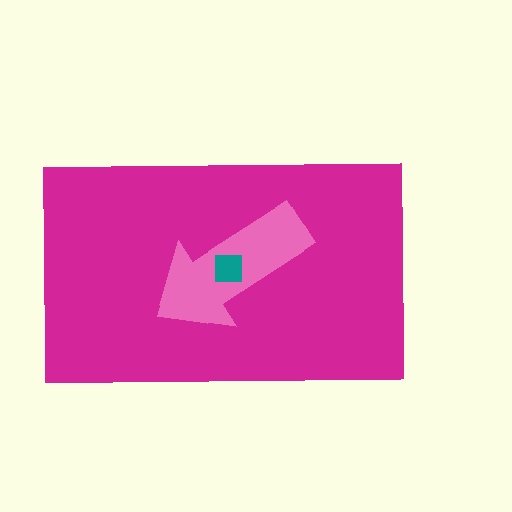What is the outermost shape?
The magenta rectangle.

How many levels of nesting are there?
3.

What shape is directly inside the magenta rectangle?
The pink arrow.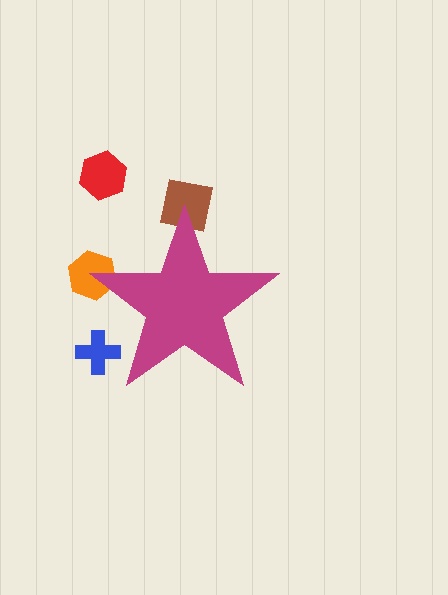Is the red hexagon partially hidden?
No, the red hexagon is fully visible.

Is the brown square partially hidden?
Yes, the brown square is partially hidden behind the magenta star.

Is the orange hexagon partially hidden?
Yes, the orange hexagon is partially hidden behind the magenta star.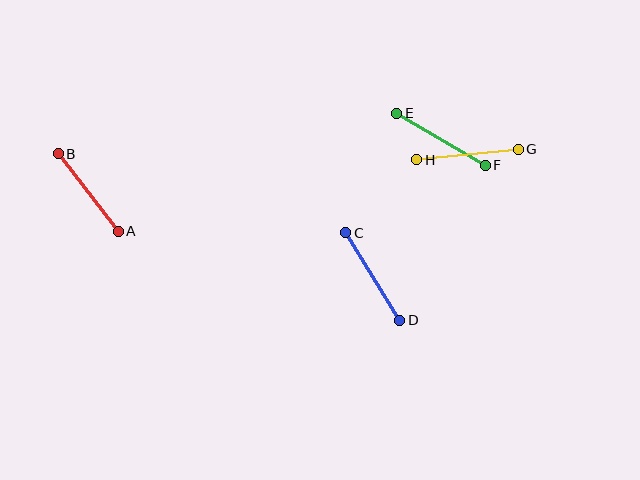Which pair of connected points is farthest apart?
Points C and D are farthest apart.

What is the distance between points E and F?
The distance is approximately 103 pixels.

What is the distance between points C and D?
The distance is approximately 103 pixels.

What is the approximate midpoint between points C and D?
The midpoint is at approximately (373, 276) pixels.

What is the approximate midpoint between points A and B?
The midpoint is at approximately (88, 192) pixels.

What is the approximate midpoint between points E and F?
The midpoint is at approximately (441, 139) pixels.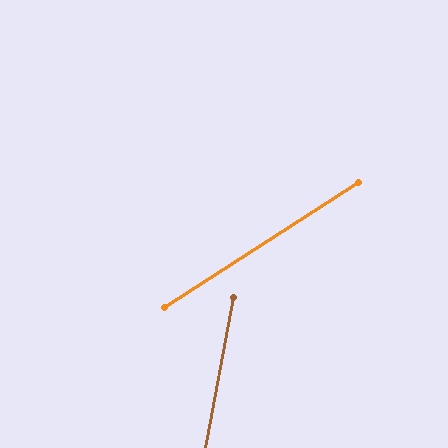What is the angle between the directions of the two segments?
Approximately 47 degrees.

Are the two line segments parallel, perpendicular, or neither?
Neither parallel nor perpendicular — they differ by about 47°.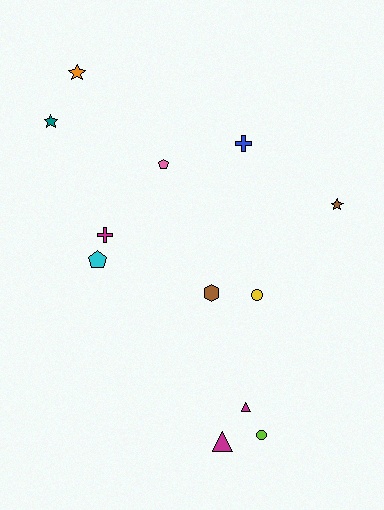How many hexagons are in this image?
There is 1 hexagon.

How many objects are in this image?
There are 12 objects.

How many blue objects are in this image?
There is 1 blue object.